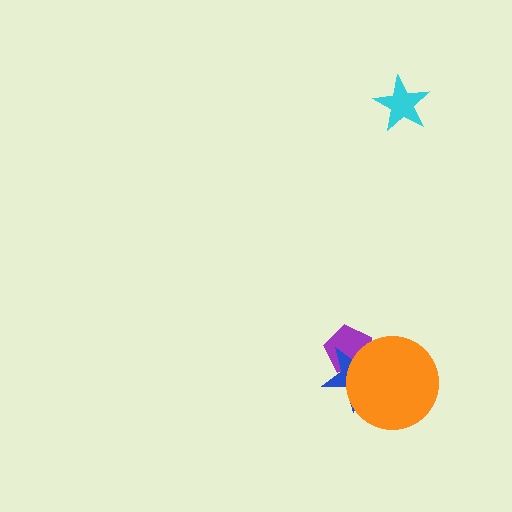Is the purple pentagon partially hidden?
Yes, it is partially covered by another shape.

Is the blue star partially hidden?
Yes, it is partially covered by another shape.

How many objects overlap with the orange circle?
2 objects overlap with the orange circle.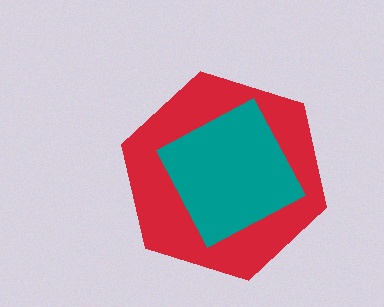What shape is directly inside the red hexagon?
The teal square.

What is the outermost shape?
The red hexagon.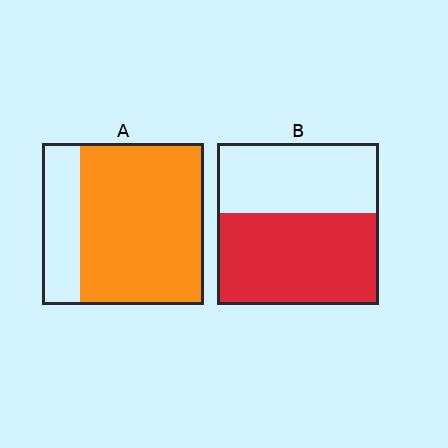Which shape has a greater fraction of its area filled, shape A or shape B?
Shape A.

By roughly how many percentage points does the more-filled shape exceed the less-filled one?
By roughly 20 percentage points (A over B).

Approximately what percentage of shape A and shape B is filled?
A is approximately 75% and B is approximately 55%.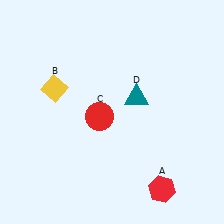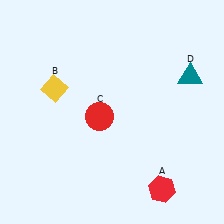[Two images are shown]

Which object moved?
The teal triangle (D) moved right.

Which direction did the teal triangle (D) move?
The teal triangle (D) moved right.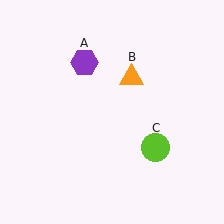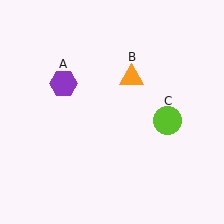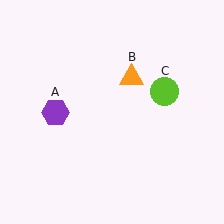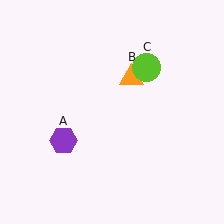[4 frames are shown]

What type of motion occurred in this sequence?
The purple hexagon (object A), lime circle (object C) rotated counterclockwise around the center of the scene.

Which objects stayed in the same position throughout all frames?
Orange triangle (object B) remained stationary.